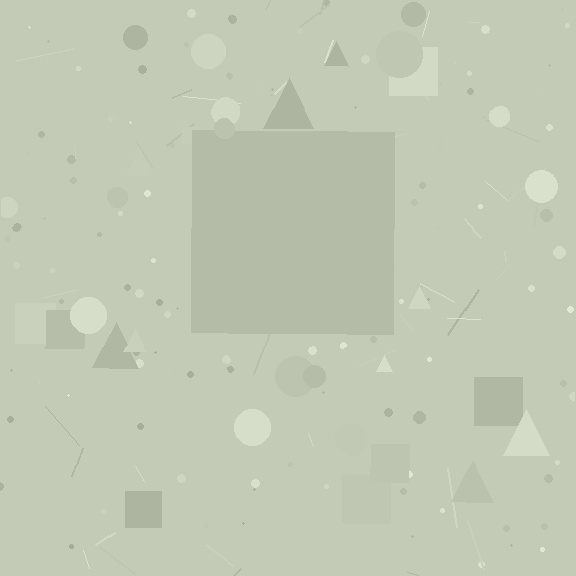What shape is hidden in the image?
A square is hidden in the image.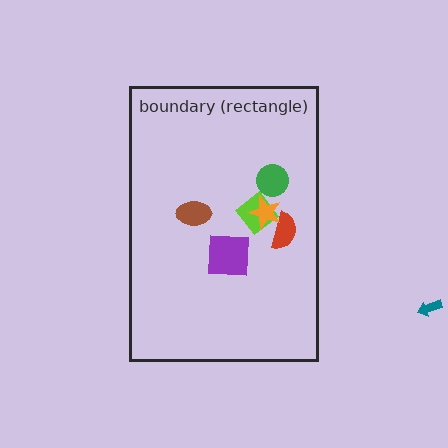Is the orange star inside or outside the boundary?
Inside.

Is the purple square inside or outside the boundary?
Inside.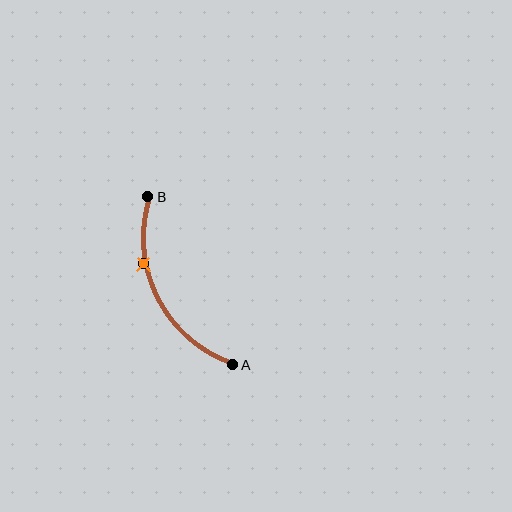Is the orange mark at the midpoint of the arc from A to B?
No. The orange mark lies on the arc but is closer to endpoint B. The arc midpoint would be at the point on the curve equidistant along the arc from both A and B.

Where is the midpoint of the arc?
The arc midpoint is the point on the curve farthest from the straight line joining A and B. It sits to the left of that line.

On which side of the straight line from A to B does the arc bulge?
The arc bulges to the left of the straight line connecting A and B.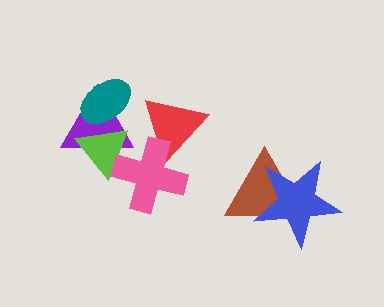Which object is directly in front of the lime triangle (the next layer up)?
The pink cross is directly in front of the lime triangle.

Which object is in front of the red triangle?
The pink cross is in front of the red triangle.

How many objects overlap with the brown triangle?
1 object overlaps with the brown triangle.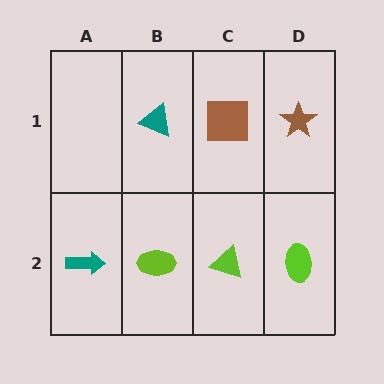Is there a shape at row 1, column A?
No, that cell is empty.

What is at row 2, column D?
A lime ellipse.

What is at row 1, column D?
A brown star.